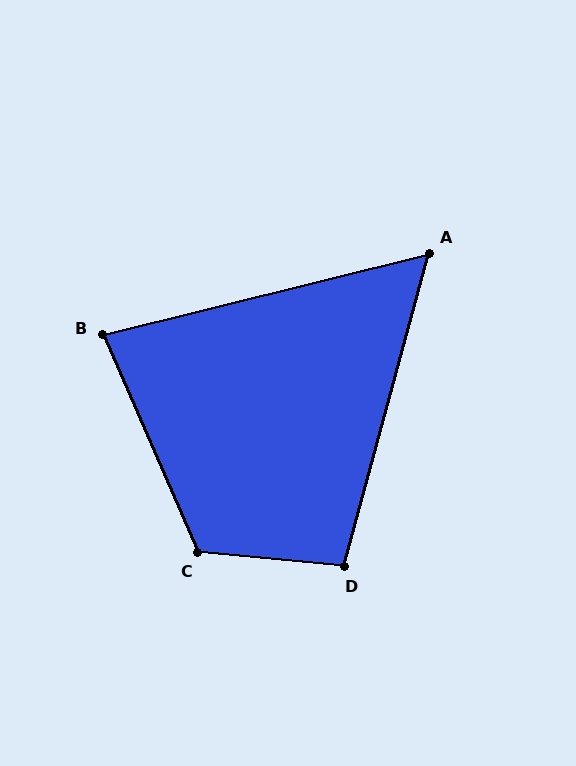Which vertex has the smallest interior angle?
A, at approximately 61 degrees.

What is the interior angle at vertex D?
Approximately 100 degrees (obtuse).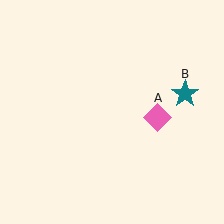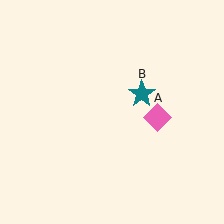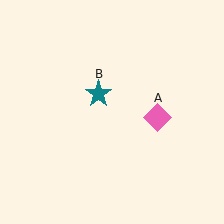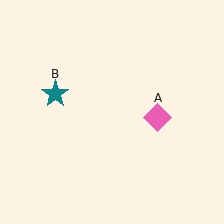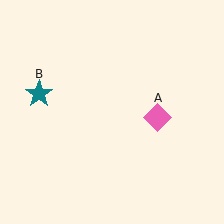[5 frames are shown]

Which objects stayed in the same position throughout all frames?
Pink diamond (object A) remained stationary.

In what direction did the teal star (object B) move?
The teal star (object B) moved left.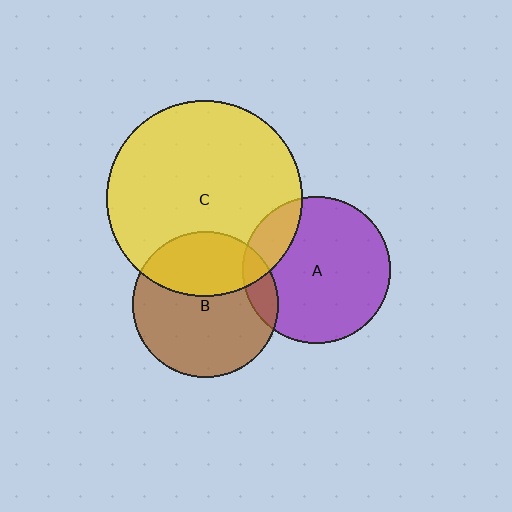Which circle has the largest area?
Circle C (yellow).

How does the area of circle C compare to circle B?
Approximately 1.8 times.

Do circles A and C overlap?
Yes.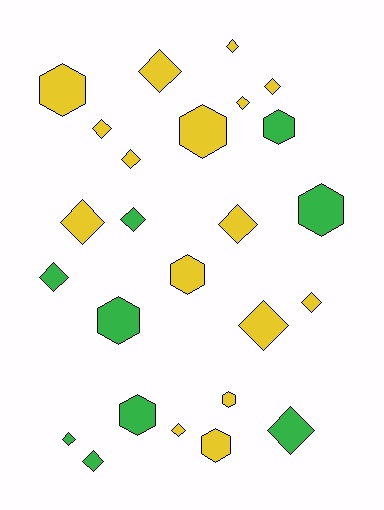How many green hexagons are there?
There are 4 green hexagons.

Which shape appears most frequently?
Diamond, with 16 objects.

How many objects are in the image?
There are 25 objects.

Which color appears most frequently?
Yellow, with 16 objects.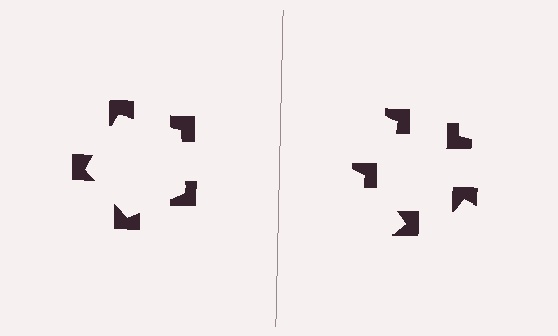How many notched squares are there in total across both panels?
10 — 5 on each side.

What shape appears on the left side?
An illusory pentagon.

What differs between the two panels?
The notched squares are positioned identically on both sides; only the wedge orientations differ. On the left they align to a pentagon; on the right they are misaligned.